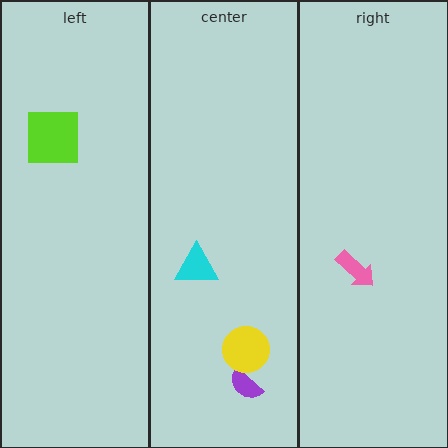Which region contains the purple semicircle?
The center region.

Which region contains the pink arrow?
The right region.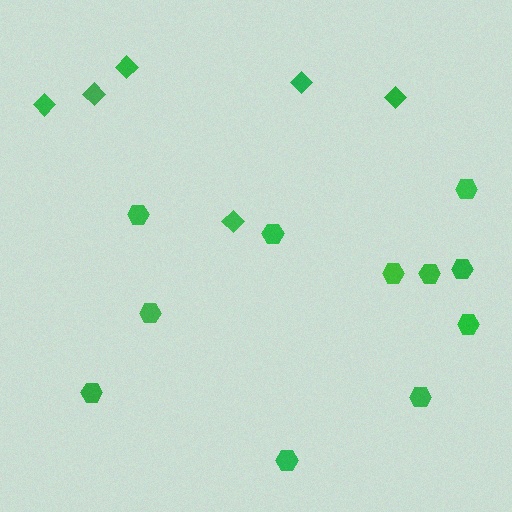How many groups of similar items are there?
There are 2 groups: one group of hexagons (11) and one group of diamonds (6).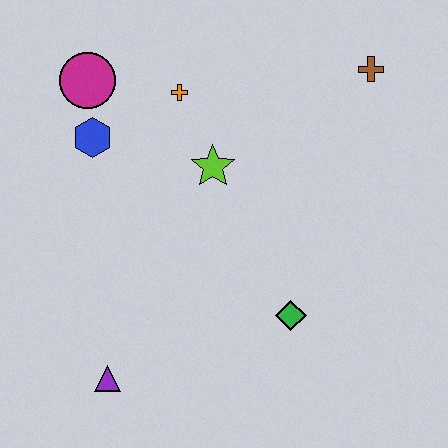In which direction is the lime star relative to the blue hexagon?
The lime star is to the right of the blue hexagon.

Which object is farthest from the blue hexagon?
The brown cross is farthest from the blue hexagon.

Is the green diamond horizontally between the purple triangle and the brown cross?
Yes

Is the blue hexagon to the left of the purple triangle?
Yes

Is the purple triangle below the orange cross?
Yes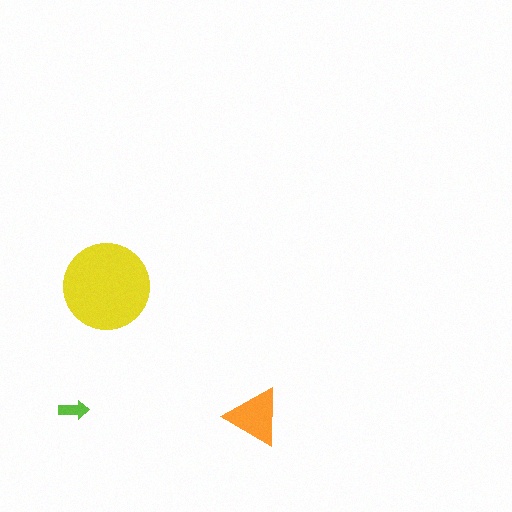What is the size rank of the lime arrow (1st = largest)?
3rd.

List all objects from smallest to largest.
The lime arrow, the orange triangle, the yellow circle.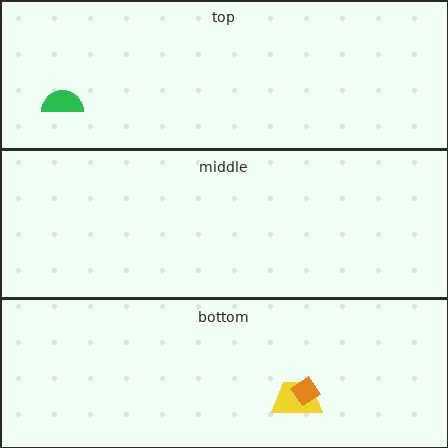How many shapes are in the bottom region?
2.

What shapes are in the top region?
The green semicircle.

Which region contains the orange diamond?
The bottom region.